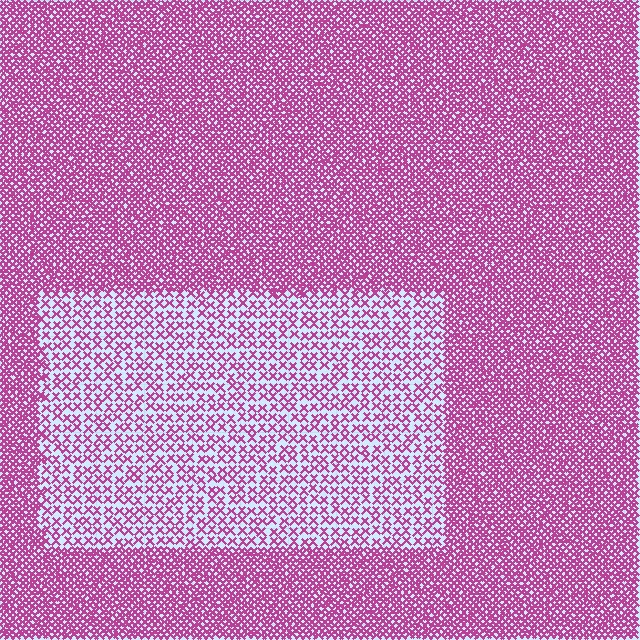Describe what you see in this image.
The image contains small magenta elements arranged at two different densities. A rectangle-shaped region is visible where the elements are less densely packed than the surrounding area.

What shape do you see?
I see a rectangle.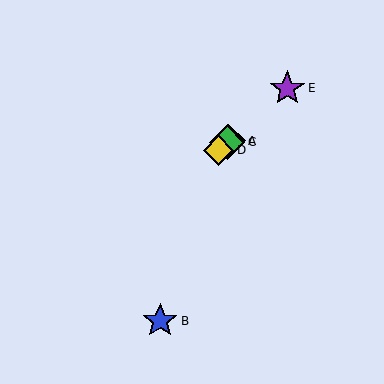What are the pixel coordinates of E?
Object E is at (287, 88).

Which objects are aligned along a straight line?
Objects A, C, D, E are aligned along a straight line.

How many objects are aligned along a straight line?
4 objects (A, C, D, E) are aligned along a straight line.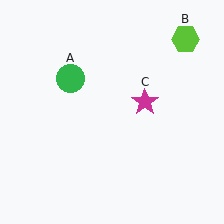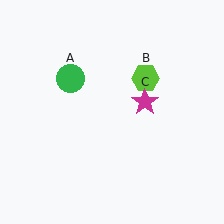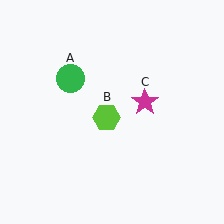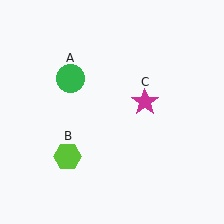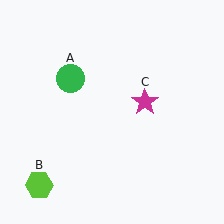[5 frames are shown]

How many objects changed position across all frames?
1 object changed position: lime hexagon (object B).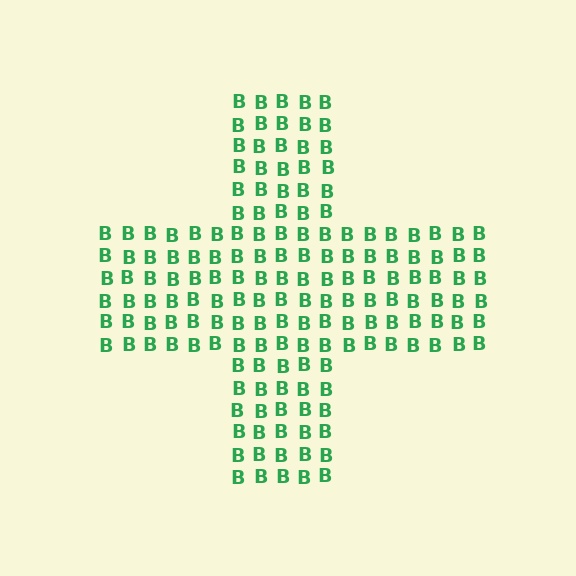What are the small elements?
The small elements are letter B's.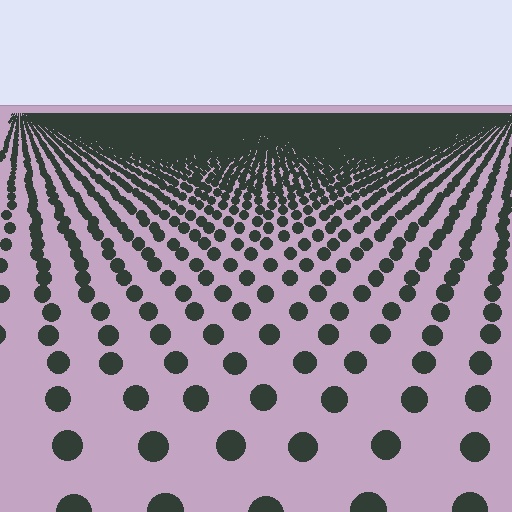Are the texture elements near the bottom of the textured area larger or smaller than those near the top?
Larger. Near the bottom, elements are closer to the viewer and appear at a bigger on-screen size.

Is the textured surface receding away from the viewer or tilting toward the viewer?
The surface is receding away from the viewer. Texture elements get smaller and denser toward the top.